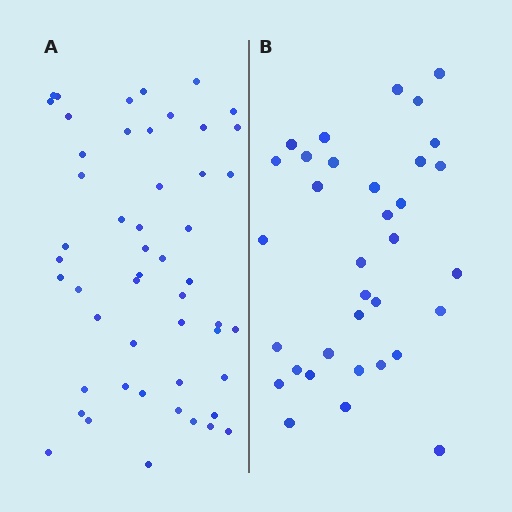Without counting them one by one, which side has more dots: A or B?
Region A (the left region) has more dots.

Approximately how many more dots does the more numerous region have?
Region A has approximately 15 more dots than region B.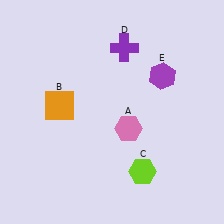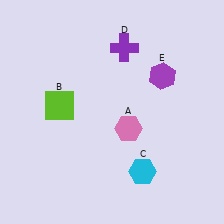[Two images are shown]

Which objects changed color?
B changed from orange to lime. C changed from lime to cyan.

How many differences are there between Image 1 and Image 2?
There are 2 differences between the two images.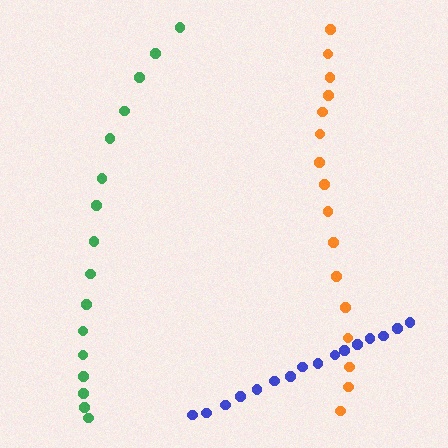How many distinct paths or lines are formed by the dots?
There are 3 distinct paths.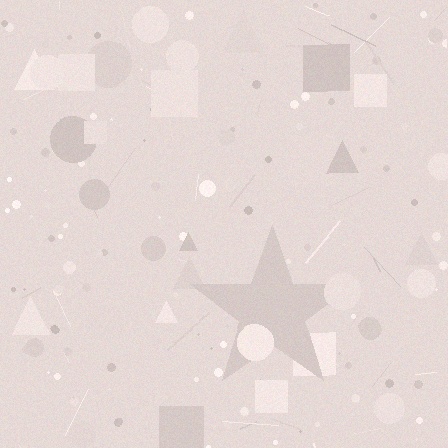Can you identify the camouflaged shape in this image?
The camouflaged shape is a star.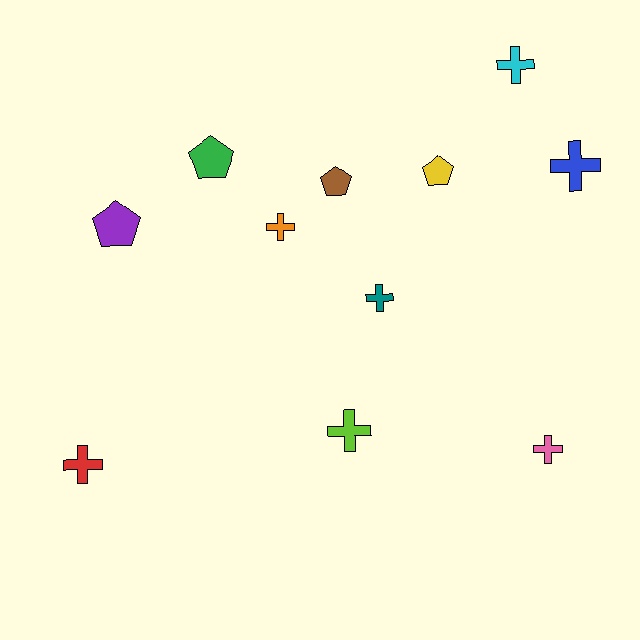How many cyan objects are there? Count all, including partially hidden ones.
There is 1 cyan object.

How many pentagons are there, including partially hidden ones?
There are 4 pentagons.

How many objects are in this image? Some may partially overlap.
There are 11 objects.